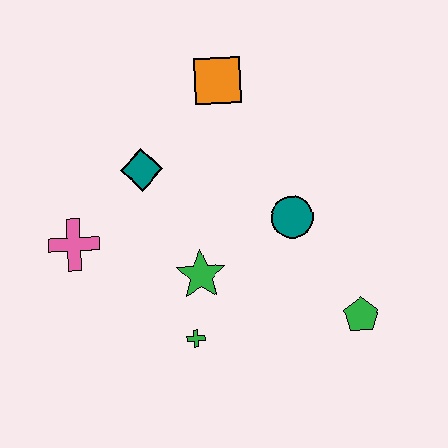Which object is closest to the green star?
The green cross is closest to the green star.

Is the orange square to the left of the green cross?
No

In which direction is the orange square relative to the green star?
The orange square is above the green star.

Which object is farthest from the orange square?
The green pentagon is farthest from the orange square.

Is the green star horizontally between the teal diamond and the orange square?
Yes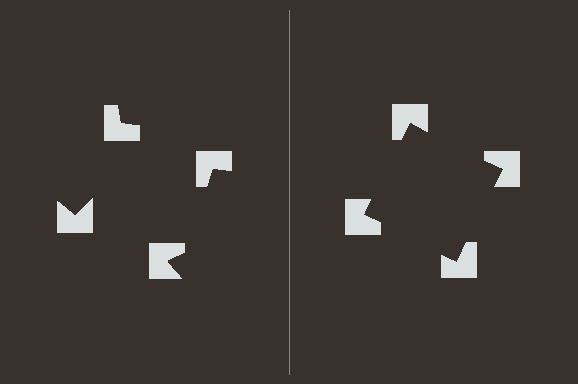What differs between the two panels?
The notched squares are positioned identically on both sides; only the wedge orientations differ. On the right they align to a square; on the left they are misaligned.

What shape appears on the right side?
An illusory square.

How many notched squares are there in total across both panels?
8 — 4 on each side.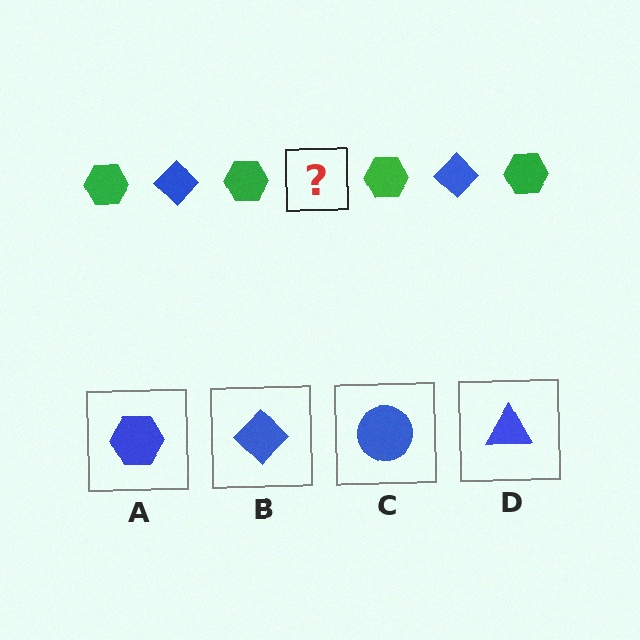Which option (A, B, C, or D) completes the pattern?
B.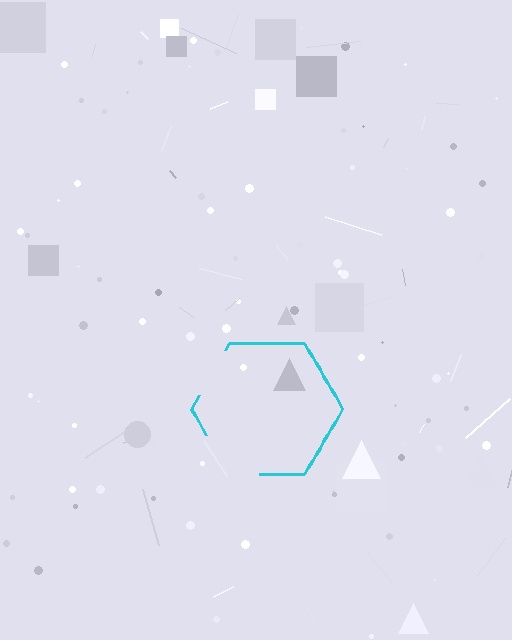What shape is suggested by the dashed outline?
The dashed outline suggests a hexagon.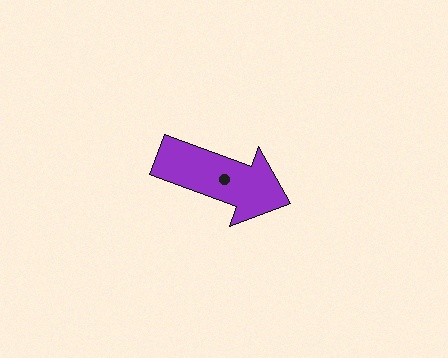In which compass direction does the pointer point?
East.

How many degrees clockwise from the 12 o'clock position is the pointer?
Approximately 110 degrees.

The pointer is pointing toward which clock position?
Roughly 4 o'clock.